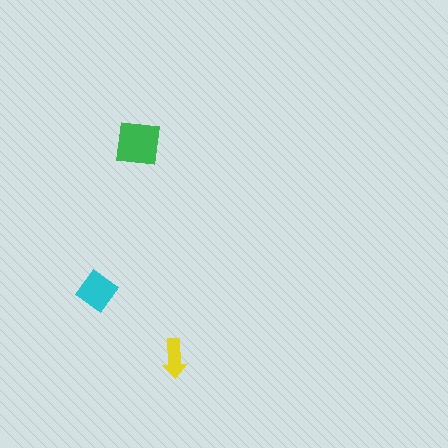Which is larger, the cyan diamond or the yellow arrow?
The cyan diamond.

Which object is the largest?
The green square.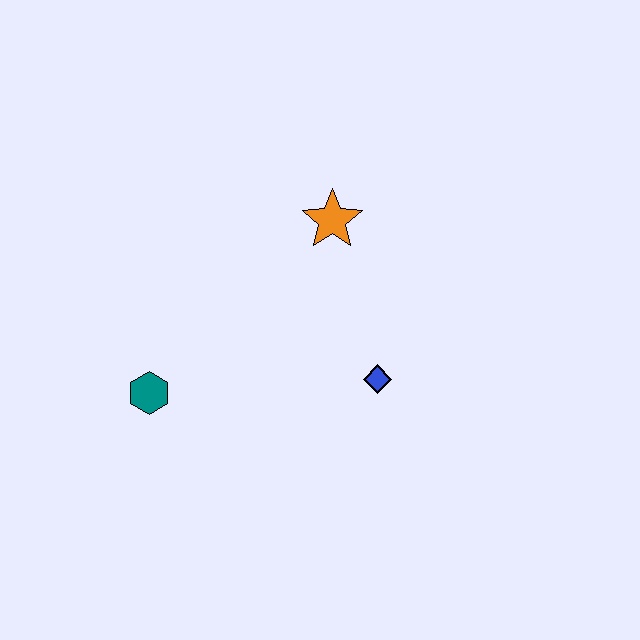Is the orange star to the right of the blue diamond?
No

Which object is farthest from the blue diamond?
The teal hexagon is farthest from the blue diamond.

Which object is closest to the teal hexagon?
The blue diamond is closest to the teal hexagon.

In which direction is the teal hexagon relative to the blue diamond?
The teal hexagon is to the left of the blue diamond.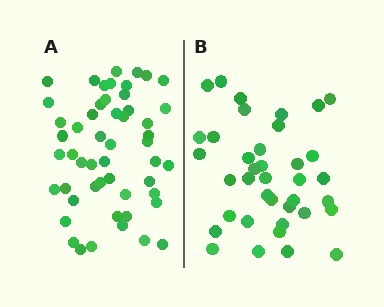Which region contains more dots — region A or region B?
Region A (the left region) has more dots.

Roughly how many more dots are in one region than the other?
Region A has approximately 15 more dots than region B.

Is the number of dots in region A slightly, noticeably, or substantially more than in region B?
Region A has noticeably more, but not dramatically so. The ratio is roughly 1.4 to 1.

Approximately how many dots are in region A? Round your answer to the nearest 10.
About 50 dots. (The exact count is 52, which rounds to 50.)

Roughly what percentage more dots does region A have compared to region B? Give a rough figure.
About 35% more.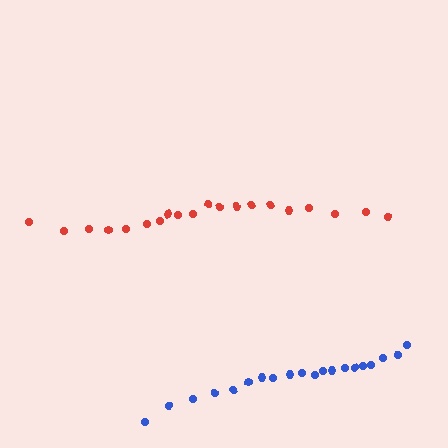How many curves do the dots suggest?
There are 2 distinct paths.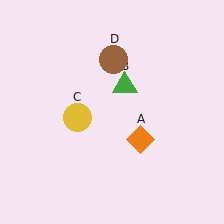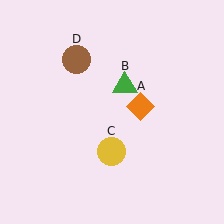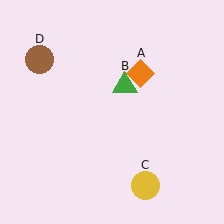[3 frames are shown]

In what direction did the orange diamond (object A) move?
The orange diamond (object A) moved up.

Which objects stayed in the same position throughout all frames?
Green triangle (object B) remained stationary.